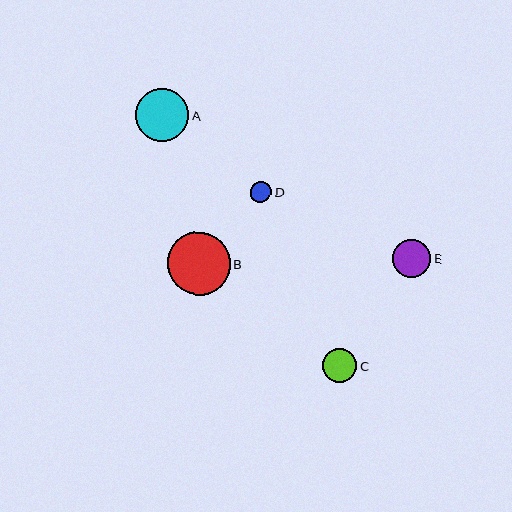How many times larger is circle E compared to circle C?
Circle E is approximately 1.1 times the size of circle C.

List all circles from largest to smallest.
From largest to smallest: B, A, E, C, D.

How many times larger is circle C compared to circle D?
Circle C is approximately 1.6 times the size of circle D.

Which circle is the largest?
Circle B is the largest with a size of approximately 63 pixels.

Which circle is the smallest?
Circle D is the smallest with a size of approximately 21 pixels.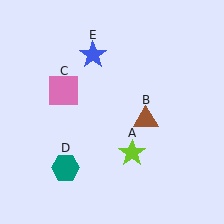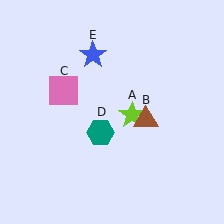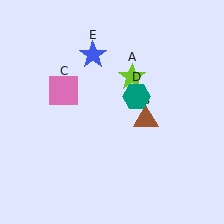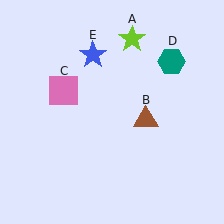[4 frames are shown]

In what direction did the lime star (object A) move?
The lime star (object A) moved up.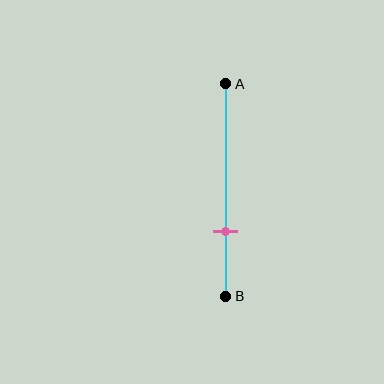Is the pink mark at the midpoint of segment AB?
No, the mark is at about 70% from A, not at the 50% midpoint.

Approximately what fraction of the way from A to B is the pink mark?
The pink mark is approximately 70% of the way from A to B.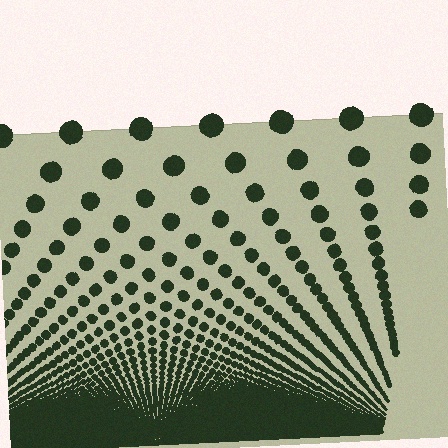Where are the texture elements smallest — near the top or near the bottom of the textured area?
Near the bottom.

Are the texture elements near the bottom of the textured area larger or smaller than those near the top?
Smaller. The gradient is inverted — elements near the bottom are smaller and denser.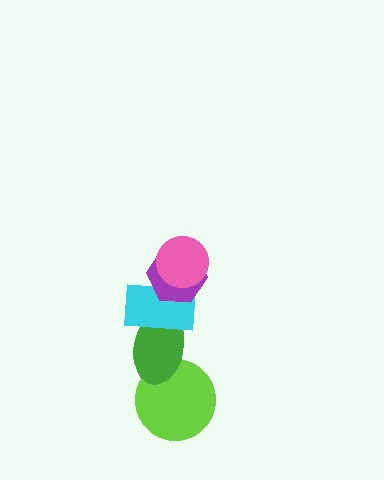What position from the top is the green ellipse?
The green ellipse is 4th from the top.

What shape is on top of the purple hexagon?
The pink circle is on top of the purple hexagon.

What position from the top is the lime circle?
The lime circle is 5th from the top.